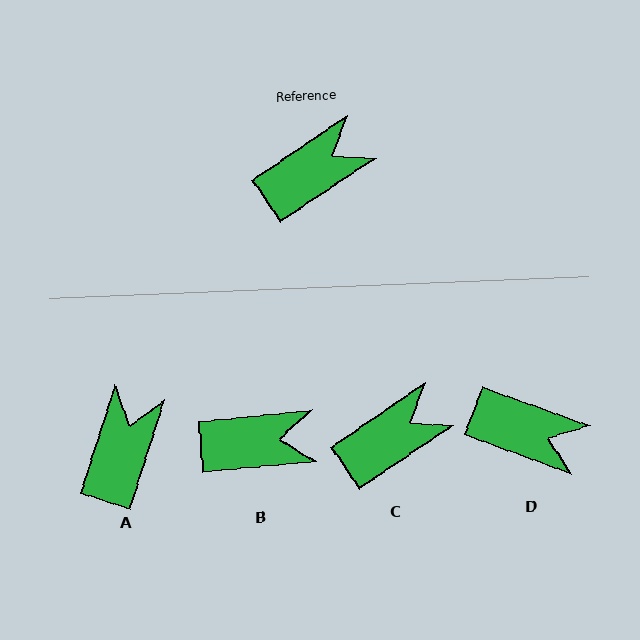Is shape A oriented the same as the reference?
No, it is off by about 38 degrees.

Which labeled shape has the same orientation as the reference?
C.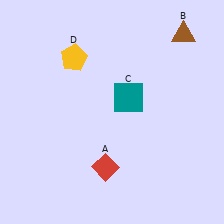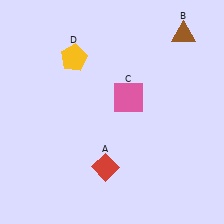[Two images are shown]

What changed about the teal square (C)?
In Image 1, C is teal. In Image 2, it changed to pink.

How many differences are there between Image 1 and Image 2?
There is 1 difference between the two images.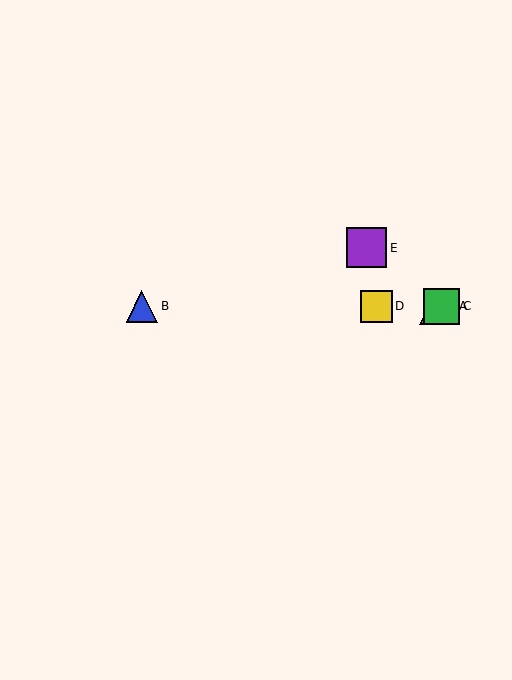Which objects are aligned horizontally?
Objects A, B, C, D are aligned horizontally.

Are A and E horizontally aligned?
No, A is at y≈307 and E is at y≈248.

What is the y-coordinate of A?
Object A is at y≈307.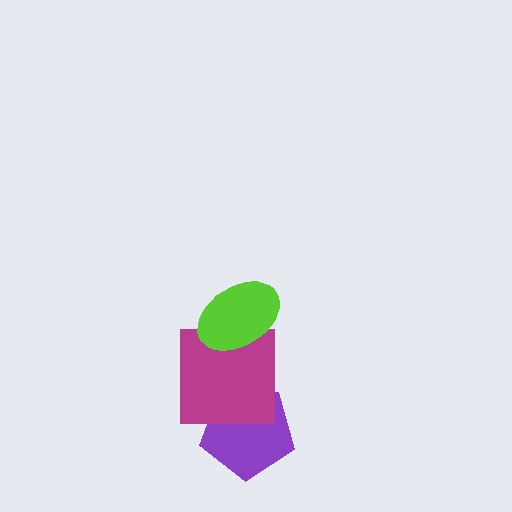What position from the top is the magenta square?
The magenta square is 2nd from the top.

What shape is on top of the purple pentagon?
The magenta square is on top of the purple pentagon.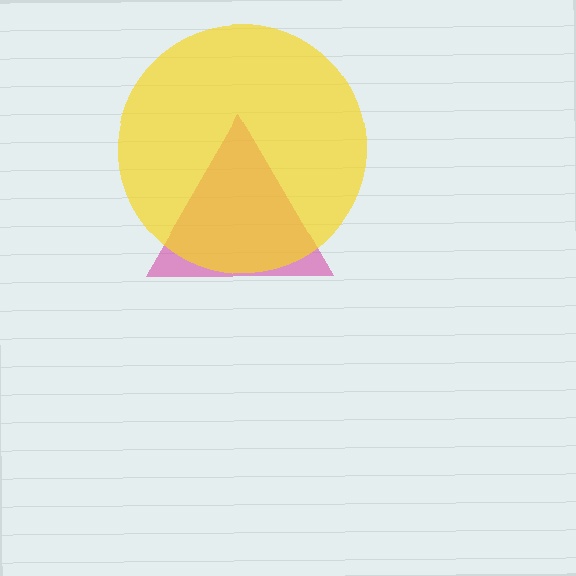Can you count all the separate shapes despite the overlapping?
Yes, there are 2 separate shapes.